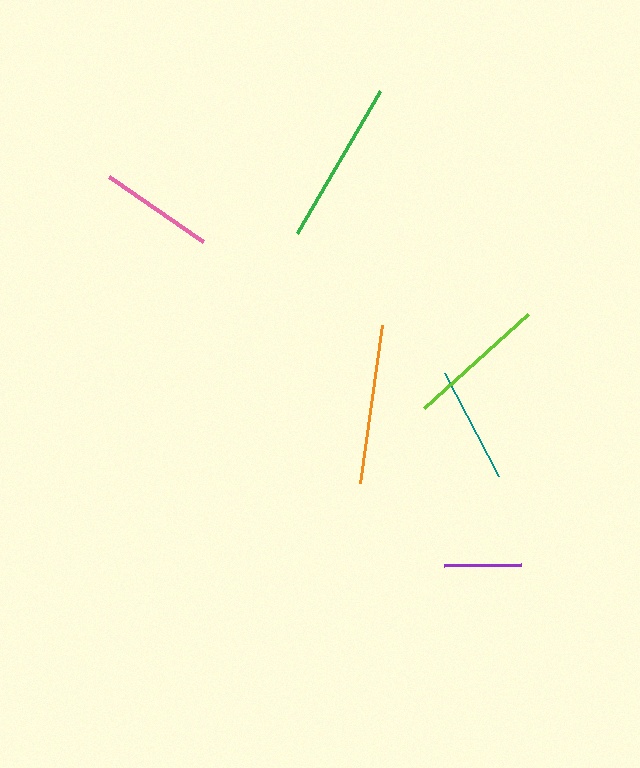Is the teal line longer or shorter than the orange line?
The orange line is longer than the teal line.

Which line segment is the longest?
The green line is the longest at approximately 164 pixels.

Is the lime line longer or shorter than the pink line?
The lime line is longer than the pink line.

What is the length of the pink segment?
The pink segment is approximately 115 pixels long.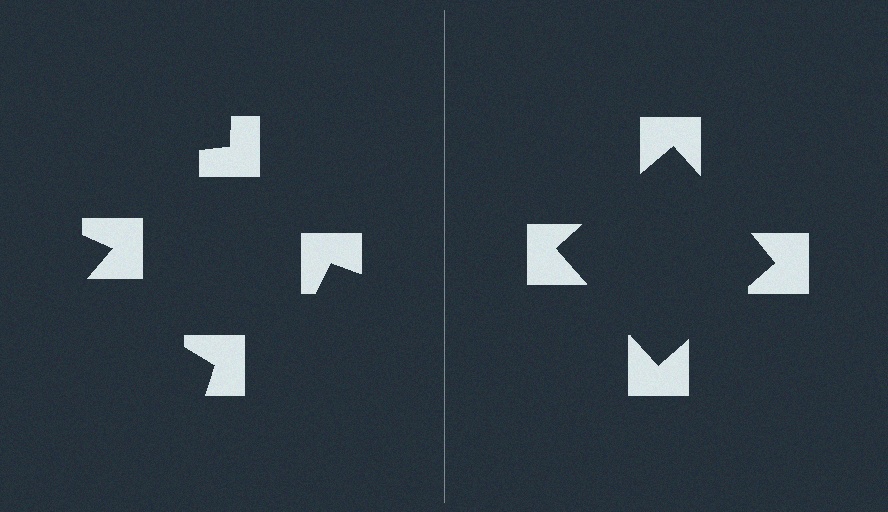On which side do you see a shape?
An illusory square appears on the right side. On the left side the wedge cuts are rotated, so no coherent shape forms.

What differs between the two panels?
The notched squares are positioned identically on both sides; only the wedge orientations differ. On the right they align to a square; on the left they are misaligned.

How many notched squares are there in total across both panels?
8 — 4 on each side.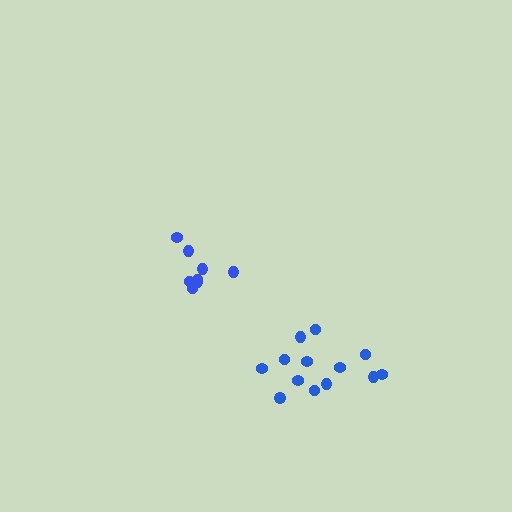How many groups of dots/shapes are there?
There are 2 groups.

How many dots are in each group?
Group 1: 13 dots, Group 2: 8 dots (21 total).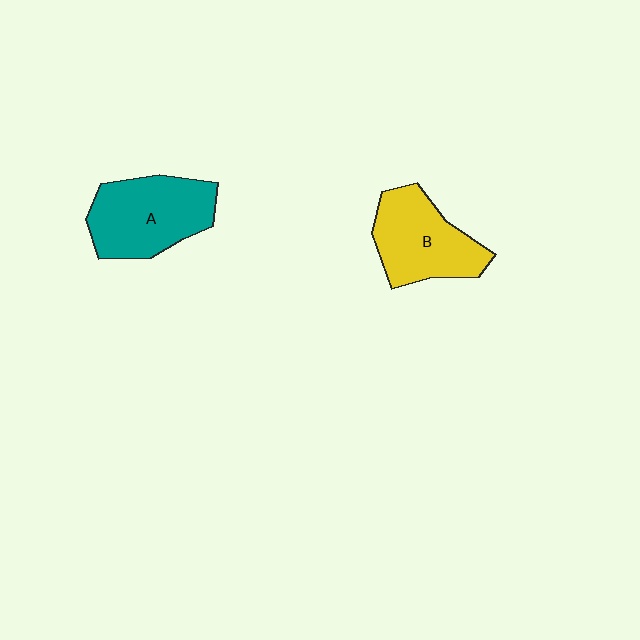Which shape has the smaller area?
Shape B (yellow).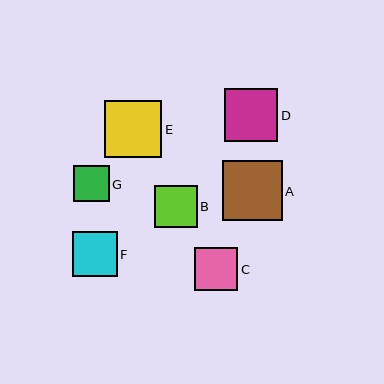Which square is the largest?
Square A is the largest with a size of approximately 60 pixels.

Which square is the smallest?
Square G is the smallest with a size of approximately 36 pixels.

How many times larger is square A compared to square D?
Square A is approximately 1.1 times the size of square D.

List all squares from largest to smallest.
From largest to smallest: A, E, D, F, B, C, G.